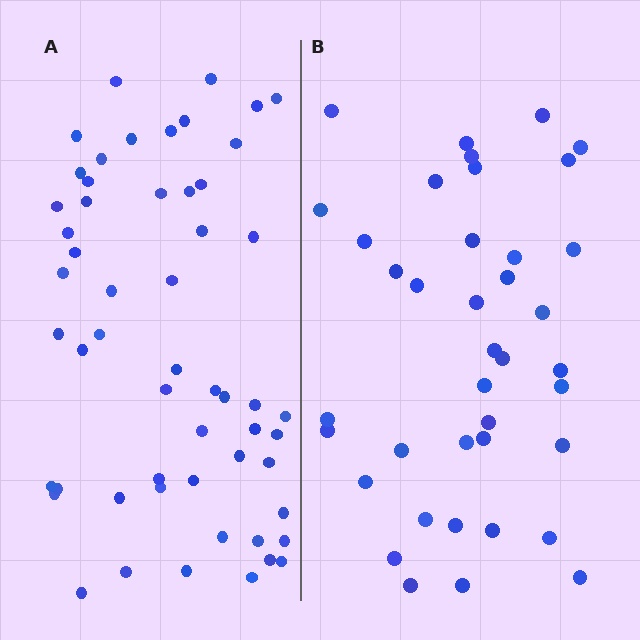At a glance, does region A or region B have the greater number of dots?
Region A (the left region) has more dots.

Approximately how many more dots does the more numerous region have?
Region A has approximately 15 more dots than region B.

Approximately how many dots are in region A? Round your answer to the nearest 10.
About 60 dots. (The exact count is 55, which rounds to 60.)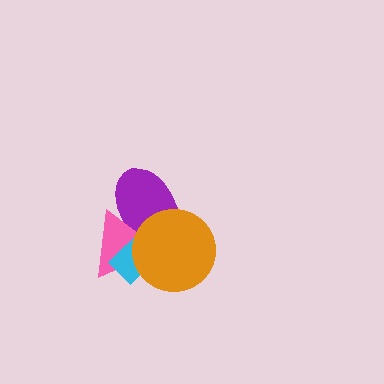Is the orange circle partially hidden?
No, no other shape covers it.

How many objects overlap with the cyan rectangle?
3 objects overlap with the cyan rectangle.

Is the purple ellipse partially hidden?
Yes, it is partially covered by another shape.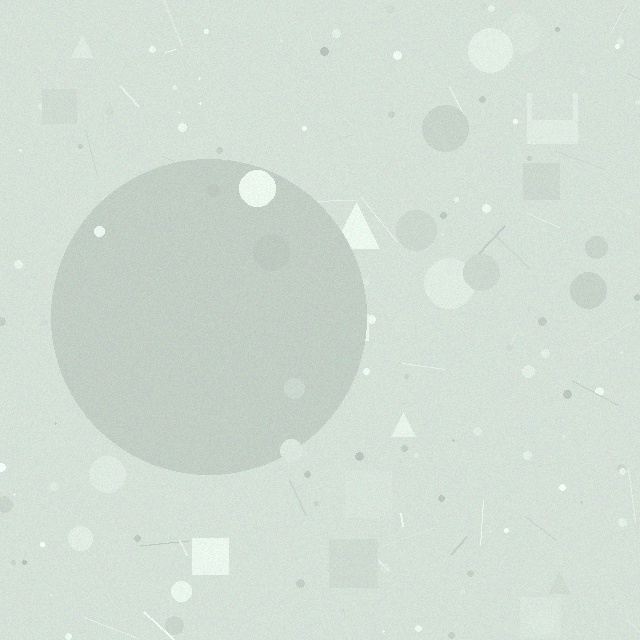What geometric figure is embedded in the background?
A circle is embedded in the background.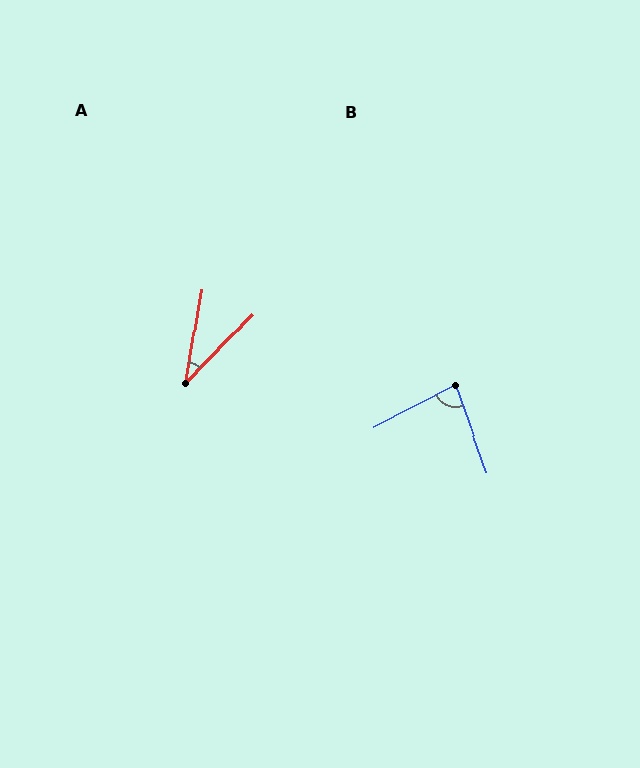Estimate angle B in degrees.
Approximately 83 degrees.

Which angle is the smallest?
A, at approximately 35 degrees.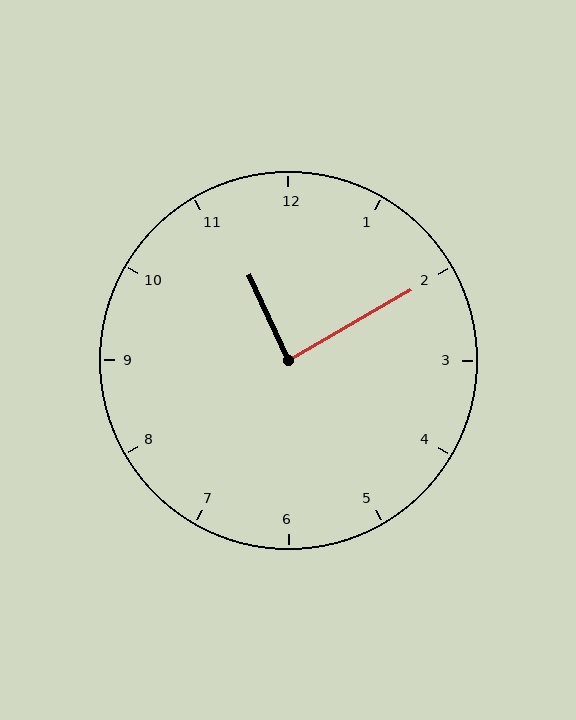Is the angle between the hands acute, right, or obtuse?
It is right.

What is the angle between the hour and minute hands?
Approximately 85 degrees.